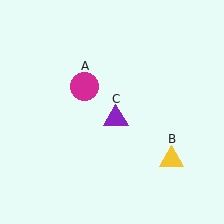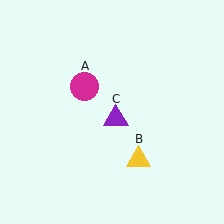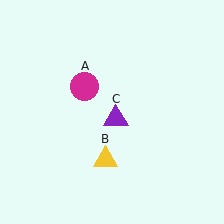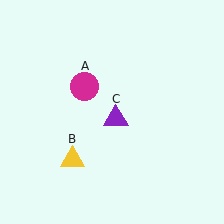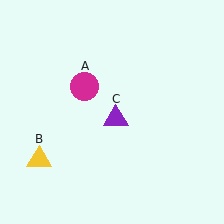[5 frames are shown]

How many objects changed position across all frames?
1 object changed position: yellow triangle (object B).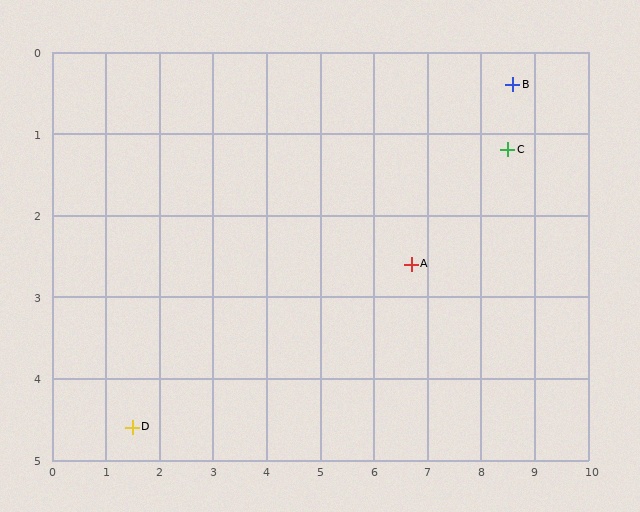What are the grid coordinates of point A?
Point A is at approximately (6.7, 2.6).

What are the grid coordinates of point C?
Point C is at approximately (8.5, 1.2).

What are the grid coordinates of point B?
Point B is at approximately (8.6, 0.4).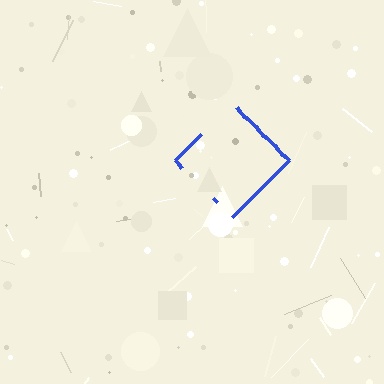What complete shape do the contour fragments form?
The contour fragments form a diamond.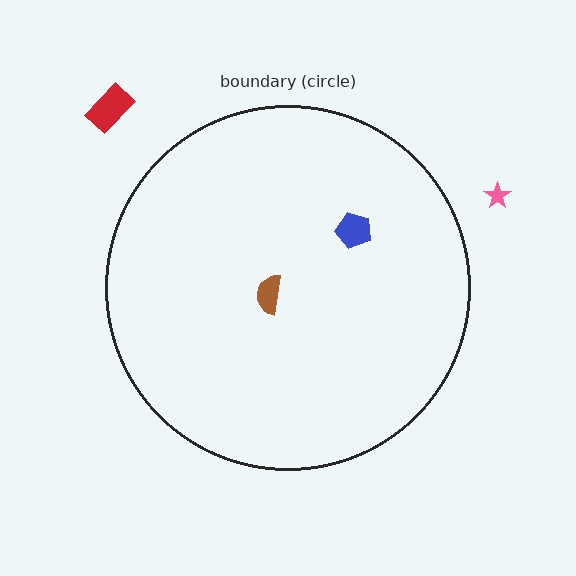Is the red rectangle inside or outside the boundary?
Outside.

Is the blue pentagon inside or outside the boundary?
Inside.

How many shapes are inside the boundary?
2 inside, 2 outside.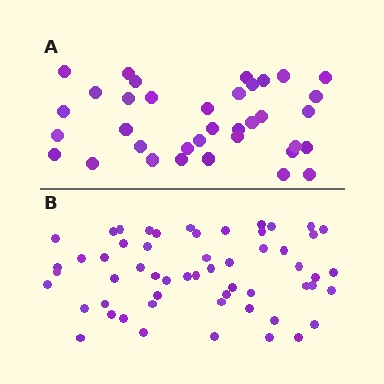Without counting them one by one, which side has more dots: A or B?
Region B (the bottom region) has more dots.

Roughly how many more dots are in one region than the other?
Region B has approximately 20 more dots than region A.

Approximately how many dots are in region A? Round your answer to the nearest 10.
About 40 dots. (The exact count is 36, which rounds to 40.)